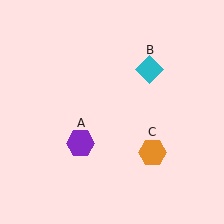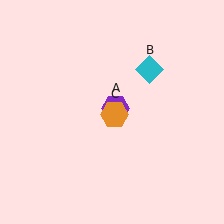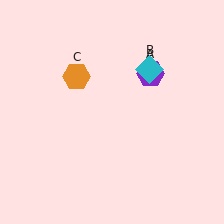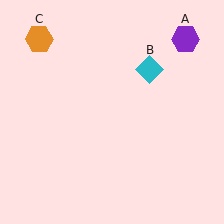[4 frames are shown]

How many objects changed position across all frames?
2 objects changed position: purple hexagon (object A), orange hexagon (object C).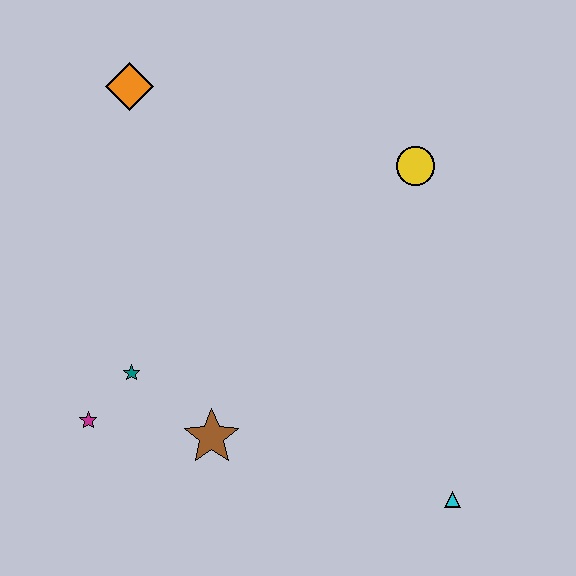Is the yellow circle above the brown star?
Yes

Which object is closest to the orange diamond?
The teal star is closest to the orange diamond.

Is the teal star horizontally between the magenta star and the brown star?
Yes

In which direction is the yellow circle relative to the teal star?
The yellow circle is to the right of the teal star.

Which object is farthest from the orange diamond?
The cyan triangle is farthest from the orange diamond.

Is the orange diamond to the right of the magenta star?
Yes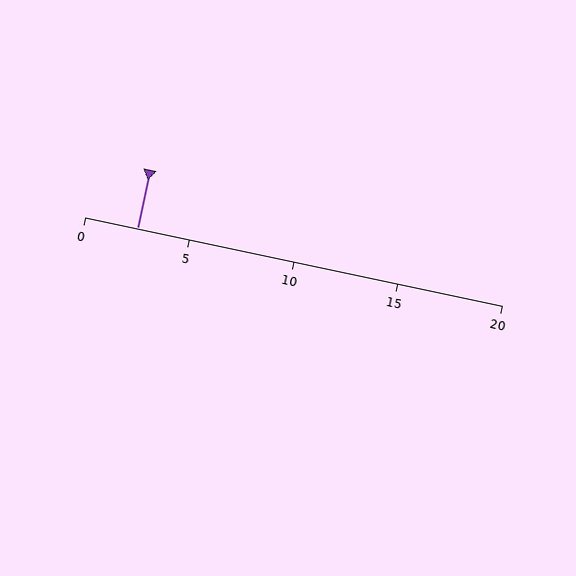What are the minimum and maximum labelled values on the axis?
The axis runs from 0 to 20.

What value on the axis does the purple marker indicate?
The marker indicates approximately 2.5.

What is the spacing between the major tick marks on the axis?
The major ticks are spaced 5 apart.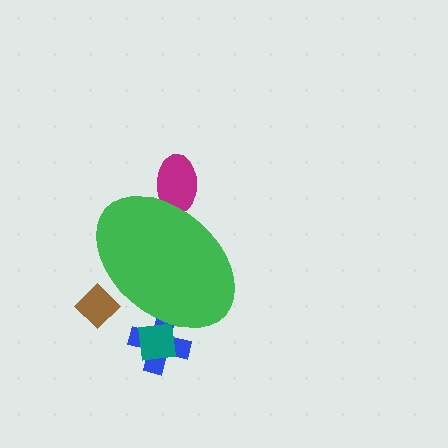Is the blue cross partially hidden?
Yes, the blue cross is partially hidden behind the green ellipse.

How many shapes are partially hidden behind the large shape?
4 shapes are partially hidden.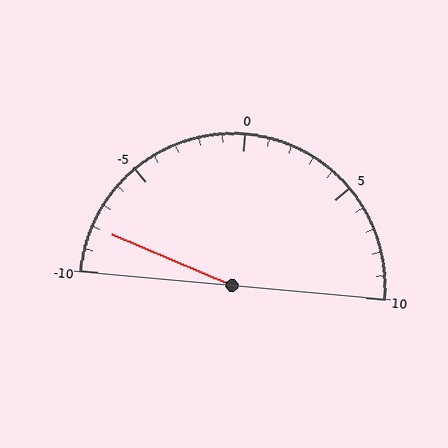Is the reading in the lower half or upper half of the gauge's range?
The reading is in the lower half of the range (-10 to 10).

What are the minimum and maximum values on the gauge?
The gauge ranges from -10 to 10.